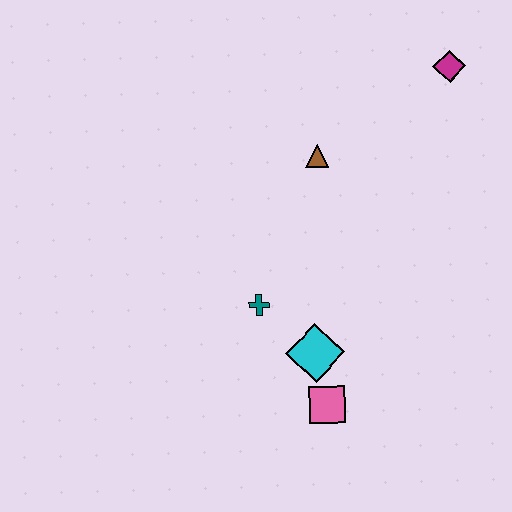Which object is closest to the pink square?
The cyan diamond is closest to the pink square.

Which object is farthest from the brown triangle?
The pink square is farthest from the brown triangle.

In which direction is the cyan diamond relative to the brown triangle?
The cyan diamond is below the brown triangle.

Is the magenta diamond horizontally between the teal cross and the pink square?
No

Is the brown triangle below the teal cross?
No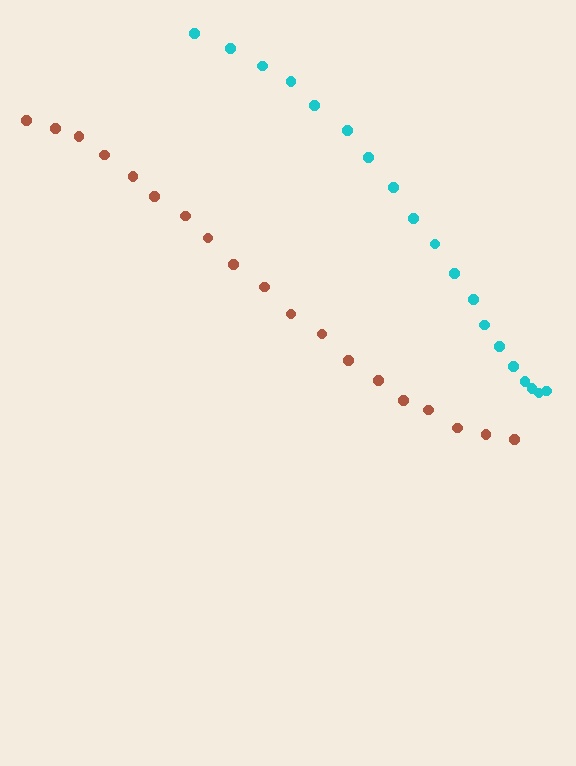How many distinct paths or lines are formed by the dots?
There are 2 distinct paths.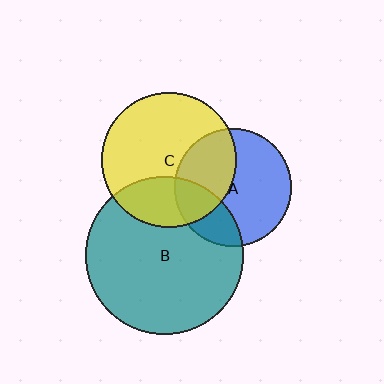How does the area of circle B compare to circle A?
Approximately 1.8 times.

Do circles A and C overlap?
Yes.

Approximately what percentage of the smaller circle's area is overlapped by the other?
Approximately 40%.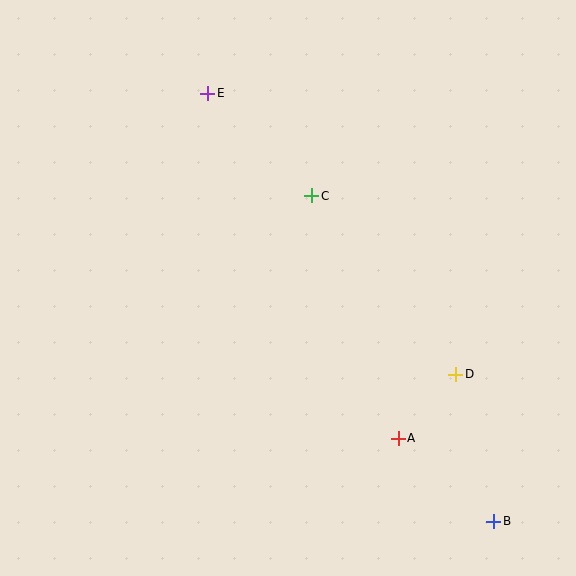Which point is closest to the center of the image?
Point C at (312, 196) is closest to the center.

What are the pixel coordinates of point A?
Point A is at (398, 438).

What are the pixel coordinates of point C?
Point C is at (312, 196).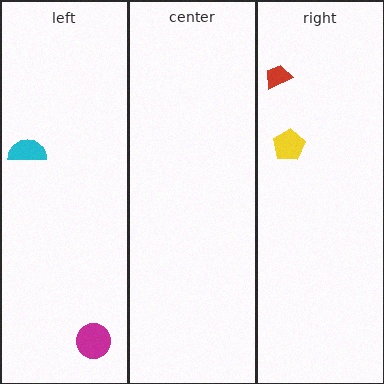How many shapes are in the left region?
2.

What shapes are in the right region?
The red trapezoid, the yellow pentagon.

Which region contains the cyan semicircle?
The left region.